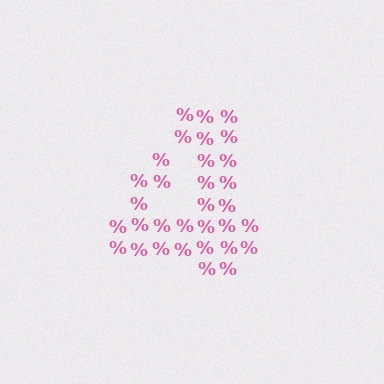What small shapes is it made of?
It is made of small percent signs.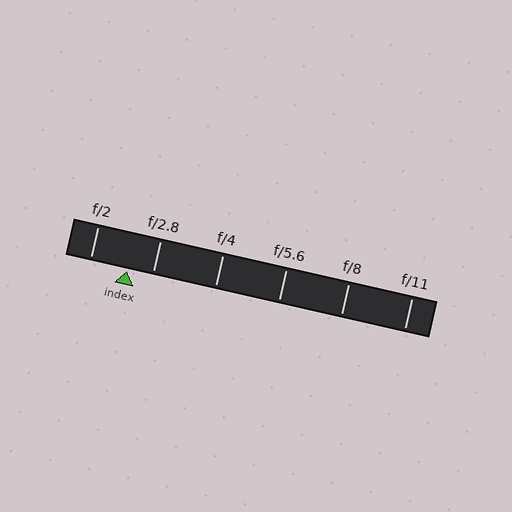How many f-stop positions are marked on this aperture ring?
There are 6 f-stop positions marked.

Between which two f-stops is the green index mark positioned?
The index mark is between f/2 and f/2.8.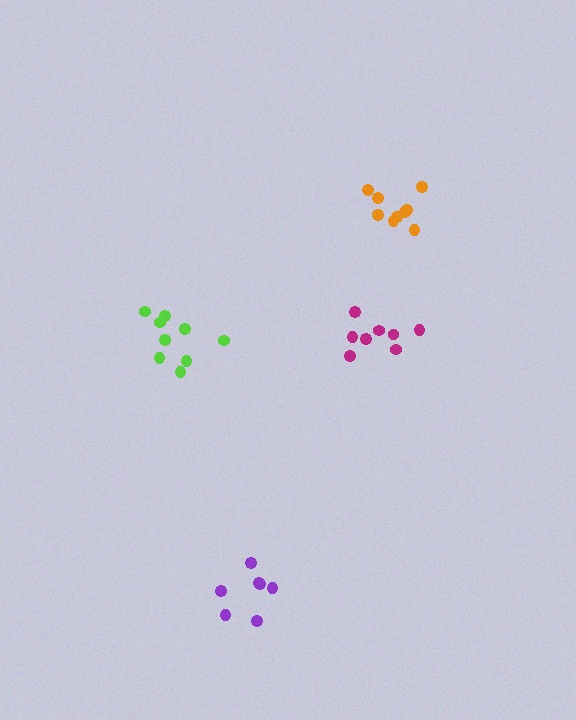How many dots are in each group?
Group 1: 9 dots, Group 2: 8 dots, Group 3: 9 dots, Group 4: 7 dots (33 total).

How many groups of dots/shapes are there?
There are 4 groups.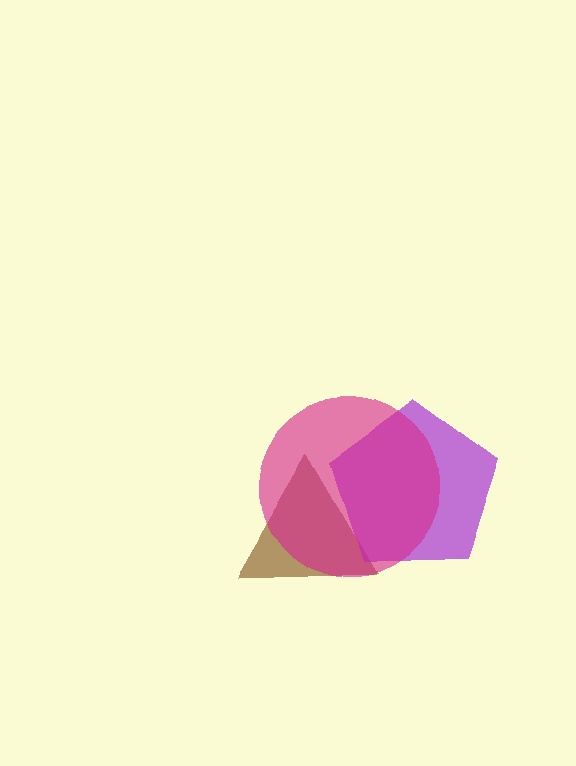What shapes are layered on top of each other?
The layered shapes are: a brown triangle, a purple pentagon, a magenta circle.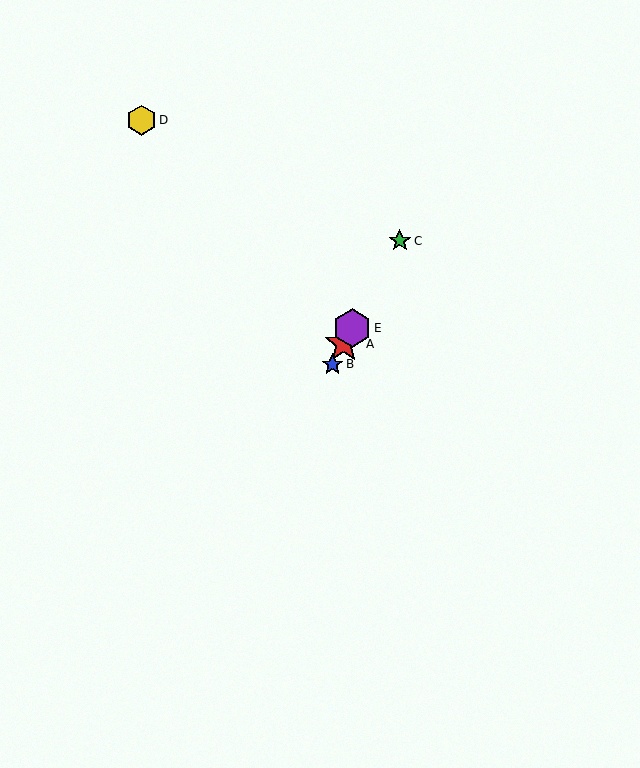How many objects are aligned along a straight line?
4 objects (A, B, C, E) are aligned along a straight line.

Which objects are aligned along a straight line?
Objects A, B, C, E are aligned along a straight line.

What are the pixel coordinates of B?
Object B is at (332, 364).